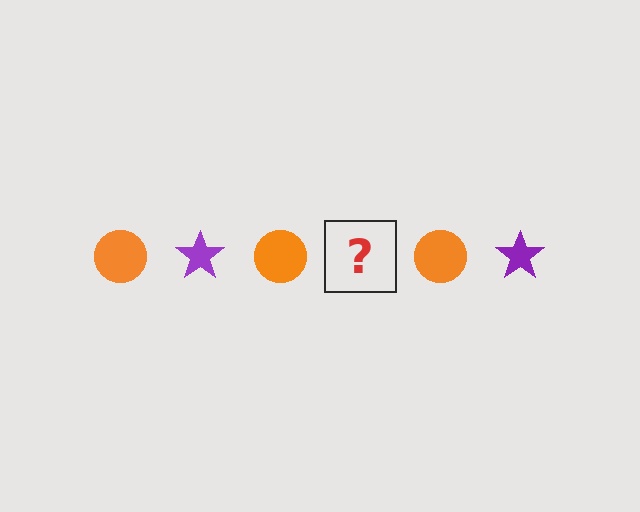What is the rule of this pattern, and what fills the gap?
The rule is that the pattern alternates between orange circle and purple star. The gap should be filled with a purple star.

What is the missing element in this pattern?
The missing element is a purple star.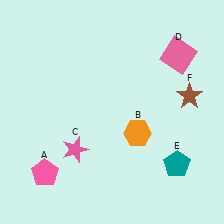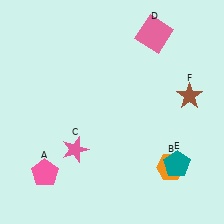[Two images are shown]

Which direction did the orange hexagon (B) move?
The orange hexagon (B) moved down.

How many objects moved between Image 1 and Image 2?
2 objects moved between the two images.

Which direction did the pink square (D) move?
The pink square (D) moved left.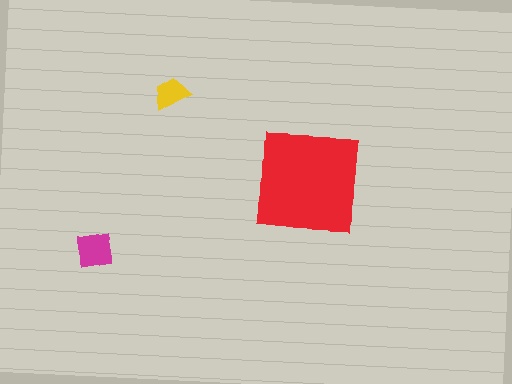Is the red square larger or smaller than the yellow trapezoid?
Larger.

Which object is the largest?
The red square.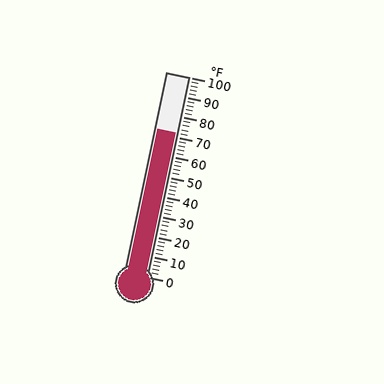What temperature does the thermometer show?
The thermometer shows approximately 72°F.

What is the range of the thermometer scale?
The thermometer scale ranges from 0°F to 100°F.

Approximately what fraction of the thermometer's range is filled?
The thermometer is filled to approximately 70% of its range.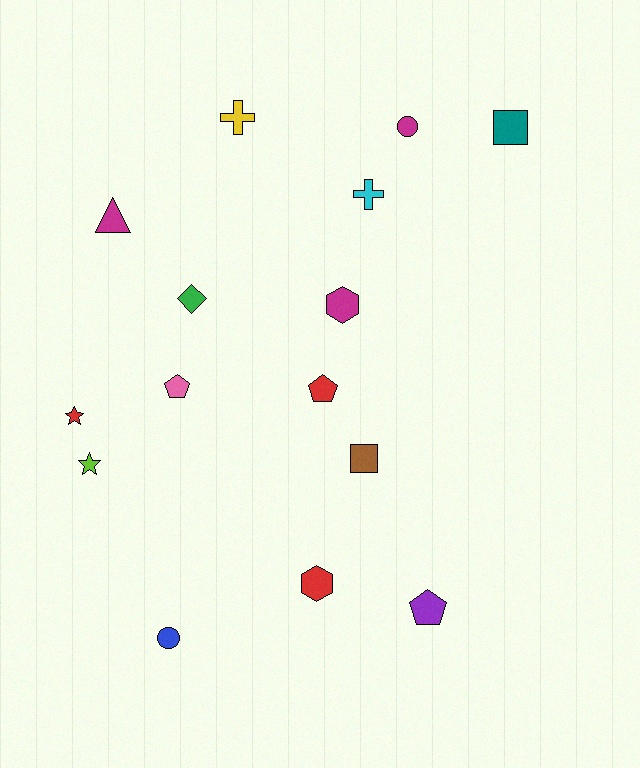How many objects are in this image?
There are 15 objects.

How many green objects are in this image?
There is 1 green object.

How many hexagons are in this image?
There are 2 hexagons.